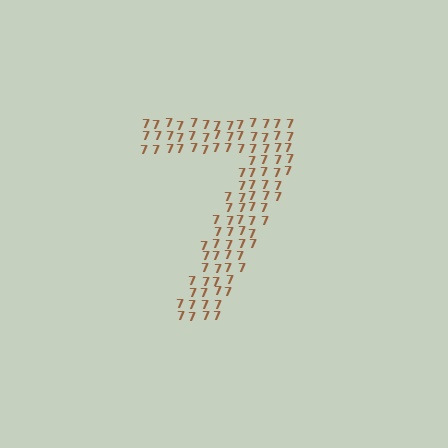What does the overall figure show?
The overall figure shows the digit 7.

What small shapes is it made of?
It is made of small digit 7's.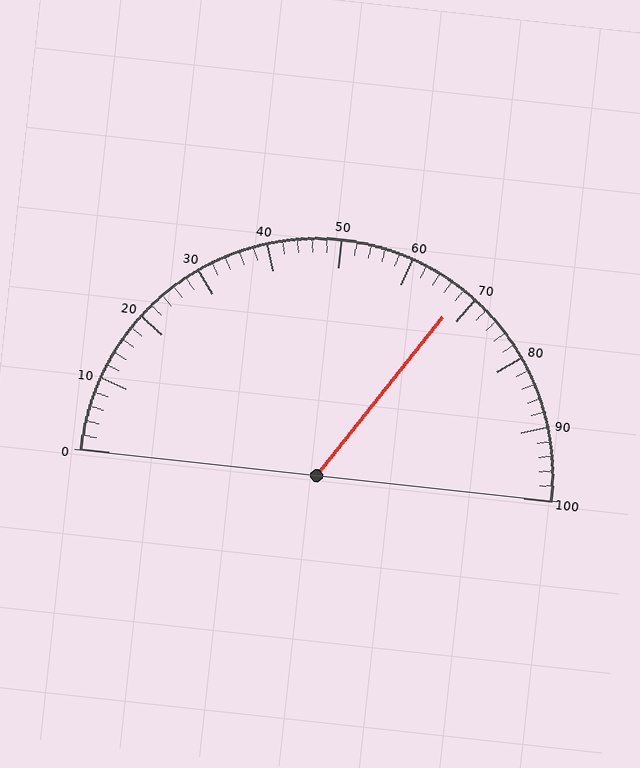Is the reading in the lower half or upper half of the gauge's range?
The reading is in the upper half of the range (0 to 100).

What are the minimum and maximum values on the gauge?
The gauge ranges from 0 to 100.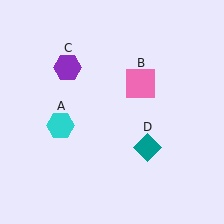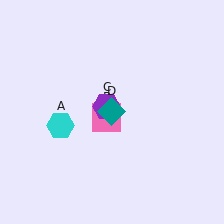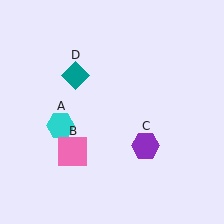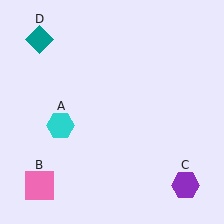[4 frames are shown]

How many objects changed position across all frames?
3 objects changed position: pink square (object B), purple hexagon (object C), teal diamond (object D).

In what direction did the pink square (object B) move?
The pink square (object B) moved down and to the left.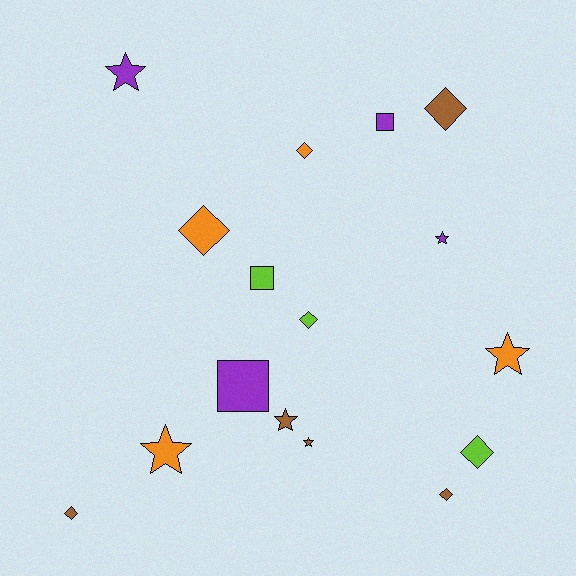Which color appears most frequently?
Brown, with 5 objects.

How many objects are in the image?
There are 16 objects.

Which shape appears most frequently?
Diamond, with 7 objects.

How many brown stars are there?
There are 2 brown stars.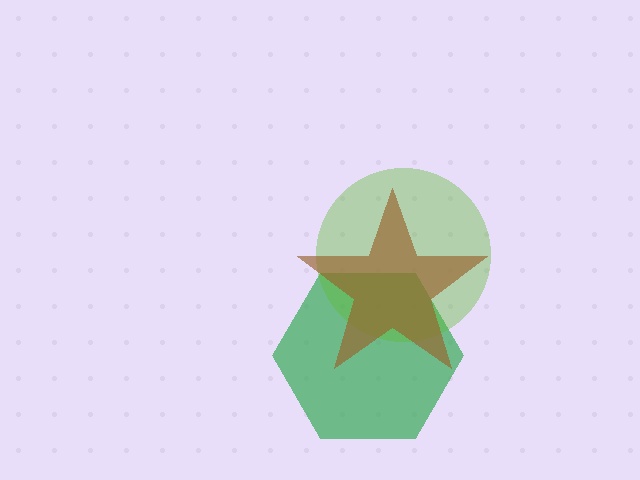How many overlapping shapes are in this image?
There are 3 overlapping shapes in the image.